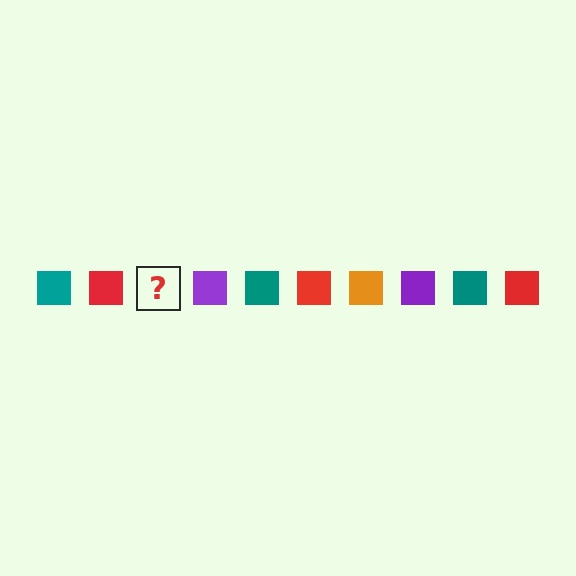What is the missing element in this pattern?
The missing element is an orange square.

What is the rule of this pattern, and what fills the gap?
The rule is that the pattern cycles through teal, red, orange, purple squares. The gap should be filled with an orange square.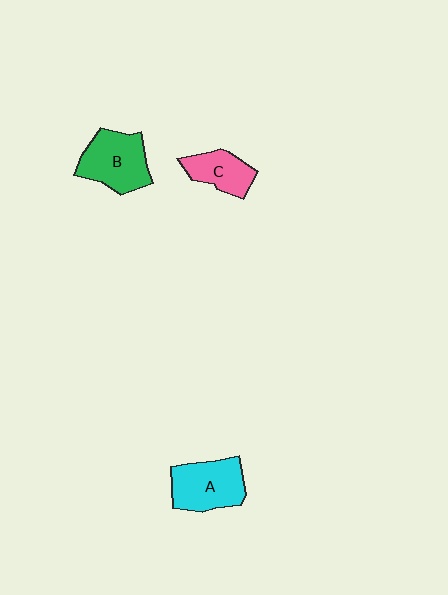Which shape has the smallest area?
Shape C (pink).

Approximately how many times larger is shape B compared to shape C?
Approximately 1.5 times.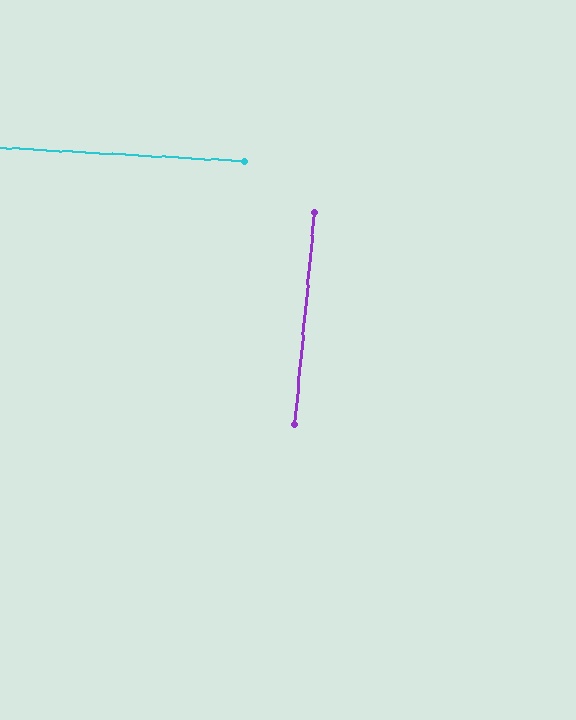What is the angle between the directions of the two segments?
Approximately 88 degrees.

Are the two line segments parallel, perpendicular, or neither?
Perpendicular — they meet at approximately 88°.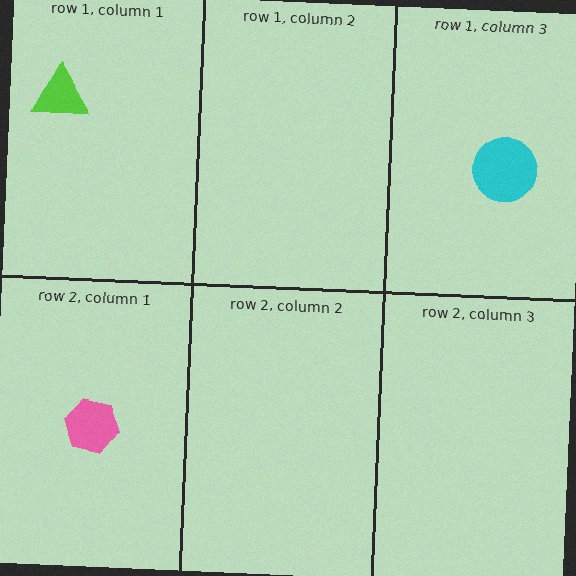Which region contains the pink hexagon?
The row 2, column 1 region.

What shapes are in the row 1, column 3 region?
The cyan circle.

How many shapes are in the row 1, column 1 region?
1.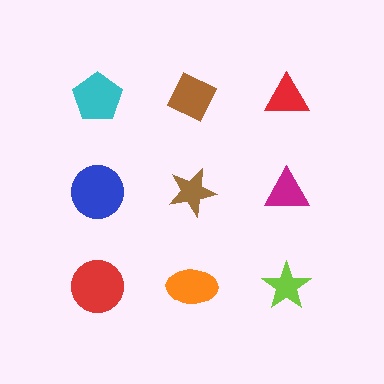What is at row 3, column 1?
A red circle.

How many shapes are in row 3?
3 shapes.